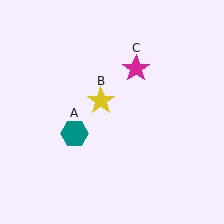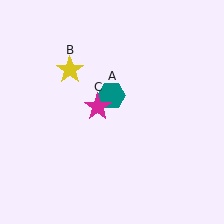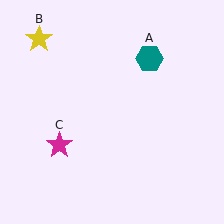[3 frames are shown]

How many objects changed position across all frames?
3 objects changed position: teal hexagon (object A), yellow star (object B), magenta star (object C).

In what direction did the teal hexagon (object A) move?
The teal hexagon (object A) moved up and to the right.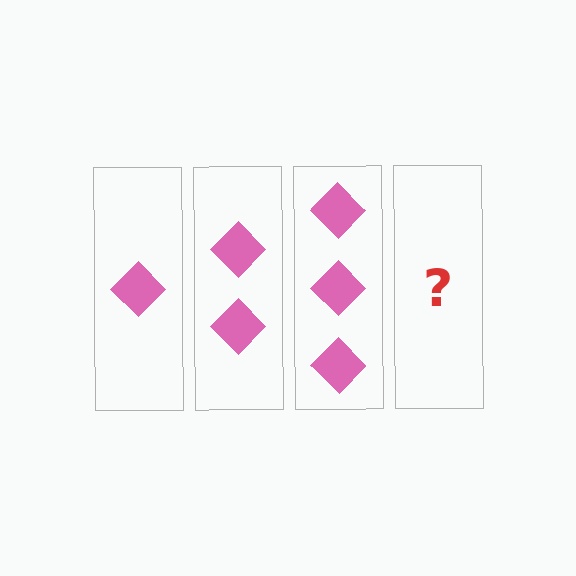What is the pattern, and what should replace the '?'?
The pattern is that each step adds one more diamond. The '?' should be 4 diamonds.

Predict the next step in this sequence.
The next step is 4 diamonds.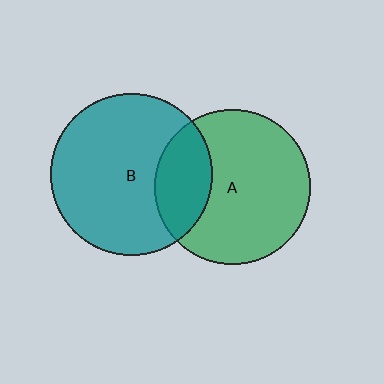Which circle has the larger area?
Circle B (teal).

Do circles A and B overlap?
Yes.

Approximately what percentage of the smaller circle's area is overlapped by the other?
Approximately 25%.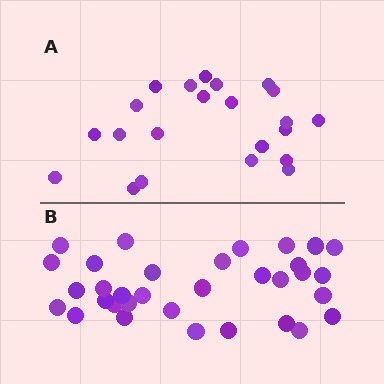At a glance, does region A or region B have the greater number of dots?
Region B (the bottom region) has more dots.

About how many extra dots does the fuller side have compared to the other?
Region B has roughly 12 or so more dots than region A.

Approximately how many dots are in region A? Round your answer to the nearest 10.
About 20 dots. (The exact count is 22, which rounds to 20.)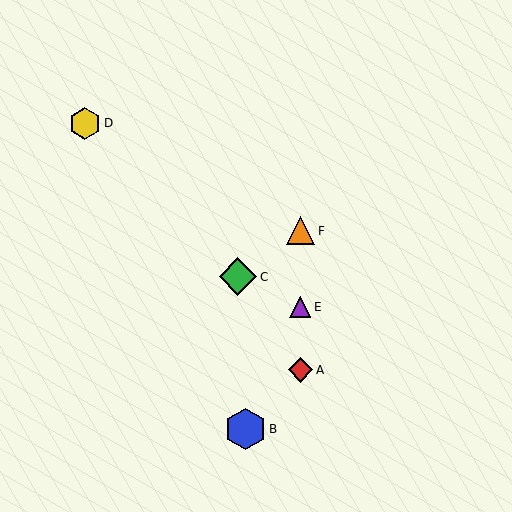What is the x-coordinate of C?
Object C is at x≈238.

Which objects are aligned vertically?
Objects A, E, F are aligned vertically.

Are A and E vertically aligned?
Yes, both are at x≈300.